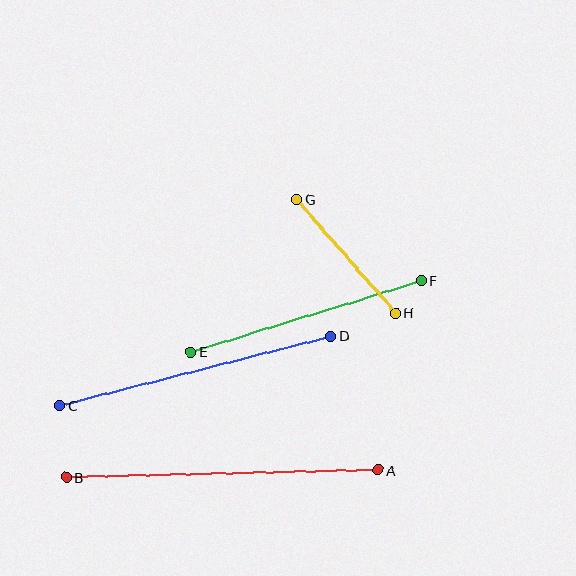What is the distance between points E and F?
The distance is approximately 241 pixels.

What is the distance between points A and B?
The distance is approximately 312 pixels.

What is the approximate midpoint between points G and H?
The midpoint is at approximately (346, 256) pixels.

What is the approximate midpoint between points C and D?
The midpoint is at approximately (195, 371) pixels.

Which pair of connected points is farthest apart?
Points A and B are farthest apart.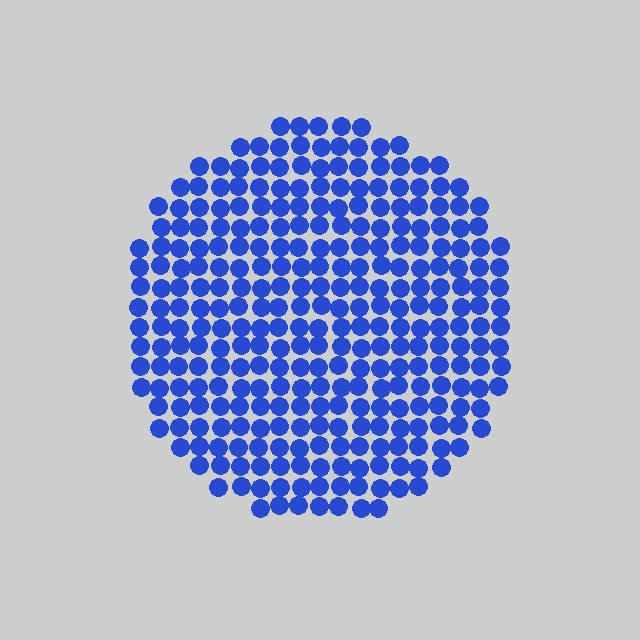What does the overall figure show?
The overall figure shows a circle.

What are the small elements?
The small elements are circles.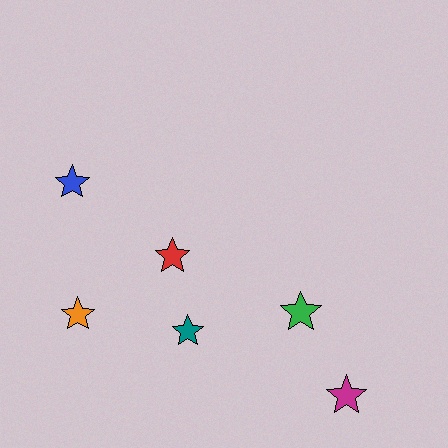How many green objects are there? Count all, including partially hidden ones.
There is 1 green object.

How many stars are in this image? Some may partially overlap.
There are 6 stars.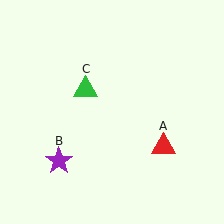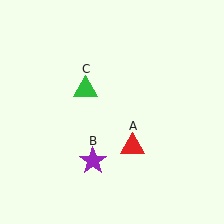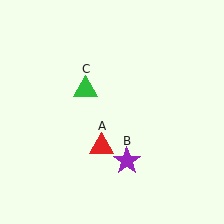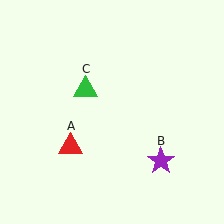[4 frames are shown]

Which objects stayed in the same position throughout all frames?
Green triangle (object C) remained stationary.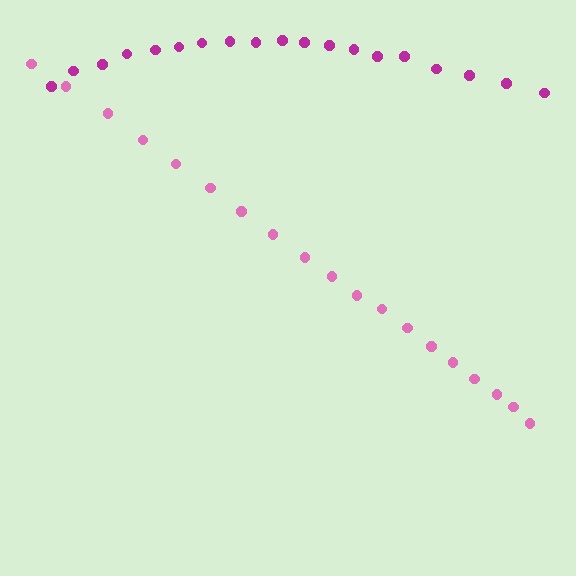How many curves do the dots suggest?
There are 2 distinct paths.